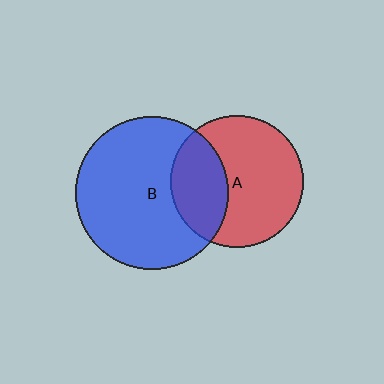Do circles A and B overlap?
Yes.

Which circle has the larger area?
Circle B (blue).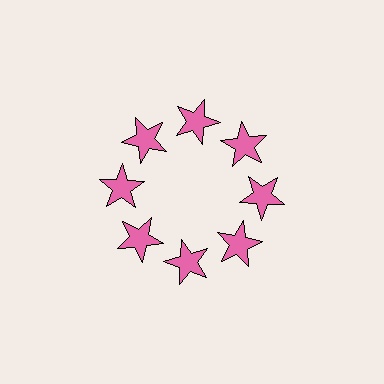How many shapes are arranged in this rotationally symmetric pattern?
There are 8 shapes, arranged in 8 groups of 1.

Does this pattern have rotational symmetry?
Yes, this pattern has 8-fold rotational symmetry. It looks the same after rotating 45 degrees around the center.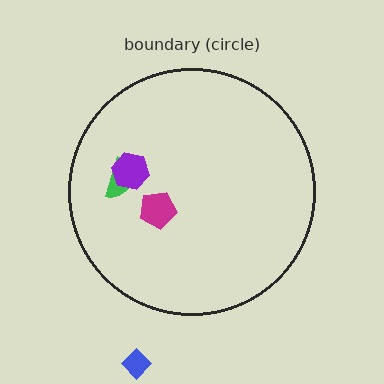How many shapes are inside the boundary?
3 inside, 1 outside.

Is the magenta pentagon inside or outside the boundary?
Inside.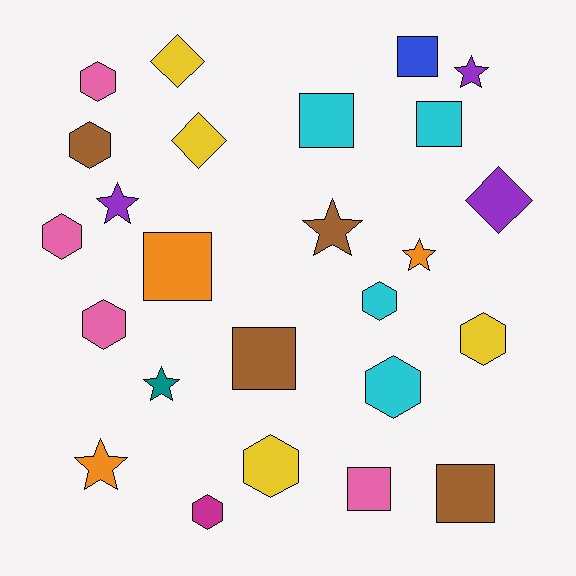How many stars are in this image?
There are 6 stars.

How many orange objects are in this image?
There are 3 orange objects.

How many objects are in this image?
There are 25 objects.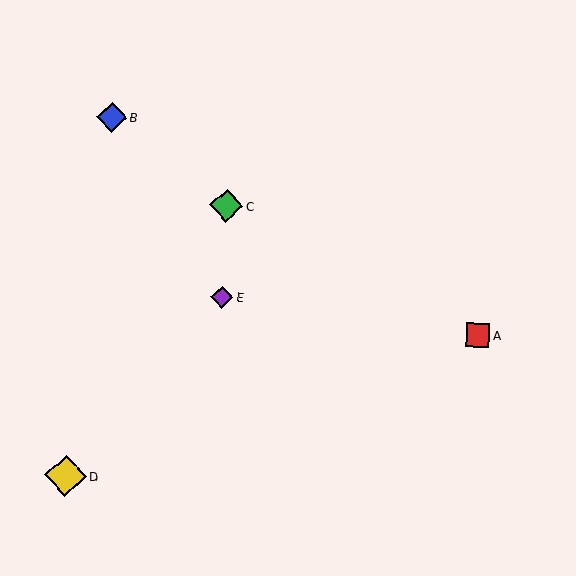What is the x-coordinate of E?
Object E is at x≈222.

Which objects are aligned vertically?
Objects C, E are aligned vertically.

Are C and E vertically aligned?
Yes, both are at x≈226.